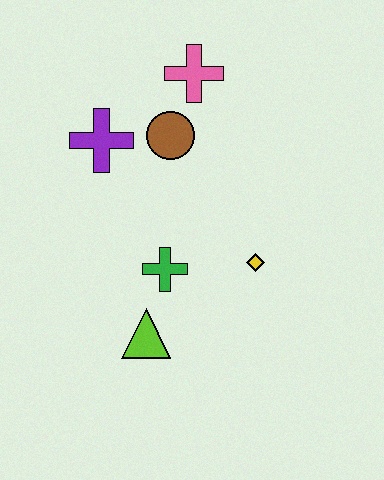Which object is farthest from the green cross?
The pink cross is farthest from the green cross.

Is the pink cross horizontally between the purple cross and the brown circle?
No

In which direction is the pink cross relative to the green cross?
The pink cross is above the green cross.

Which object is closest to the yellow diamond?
The green cross is closest to the yellow diamond.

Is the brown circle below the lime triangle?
No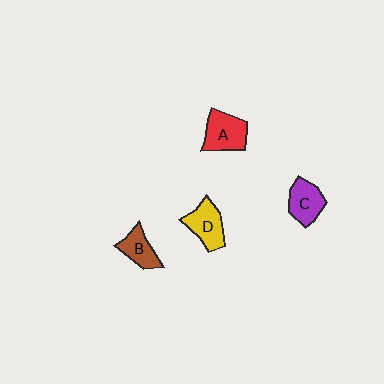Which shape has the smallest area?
Shape B (brown).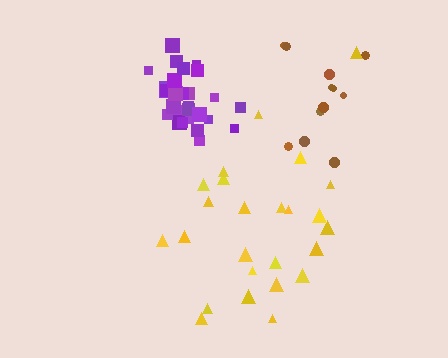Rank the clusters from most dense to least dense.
purple, brown, yellow.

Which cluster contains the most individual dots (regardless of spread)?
Purple (30).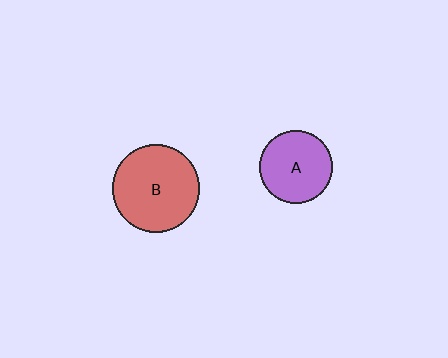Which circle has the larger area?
Circle B (red).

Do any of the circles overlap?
No, none of the circles overlap.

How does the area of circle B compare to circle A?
Approximately 1.4 times.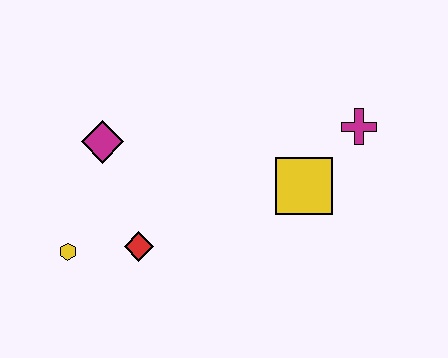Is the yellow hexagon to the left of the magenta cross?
Yes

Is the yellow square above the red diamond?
Yes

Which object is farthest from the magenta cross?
The yellow hexagon is farthest from the magenta cross.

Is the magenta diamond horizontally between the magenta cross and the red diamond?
No